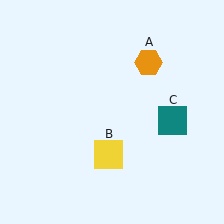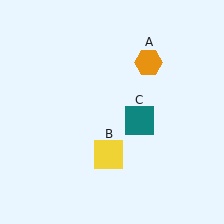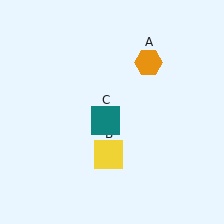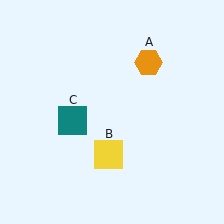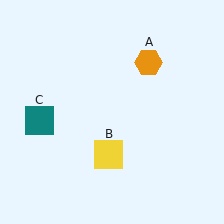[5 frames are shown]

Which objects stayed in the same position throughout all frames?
Orange hexagon (object A) and yellow square (object B) remained stationary.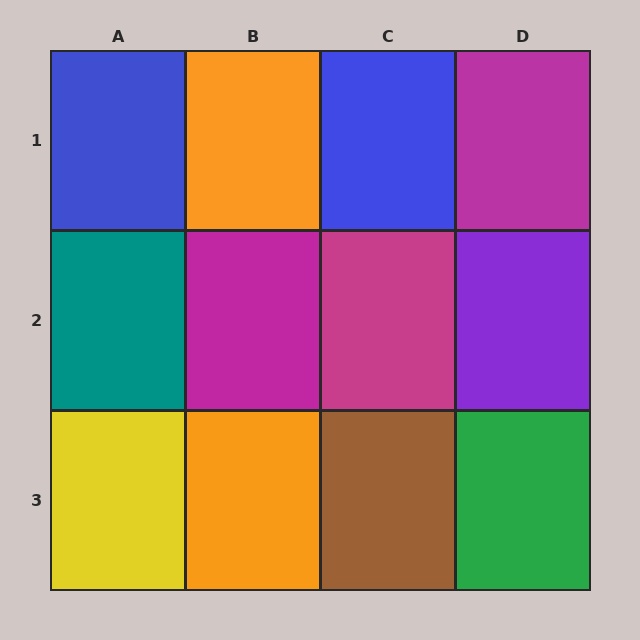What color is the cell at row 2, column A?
Teal.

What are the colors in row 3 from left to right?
Yellow, orange, brown, green.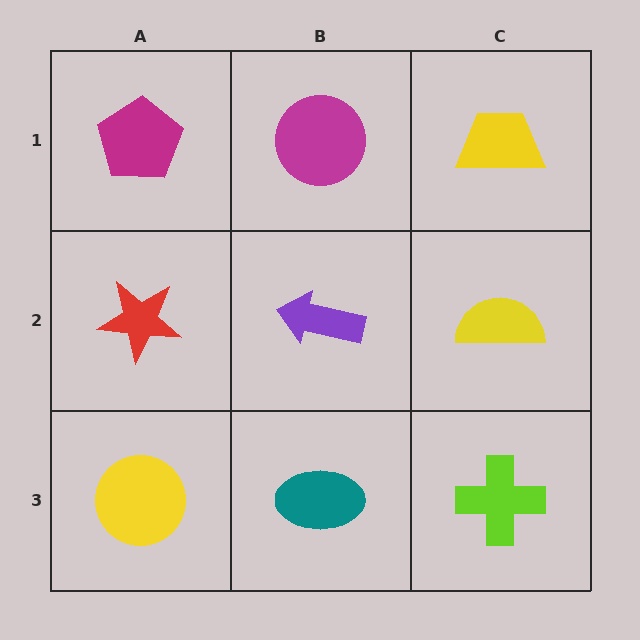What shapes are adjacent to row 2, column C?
A yellow trapezoid (row 1, column C), a lime cross (row 3, column C), a purple arrow (row 2, column B).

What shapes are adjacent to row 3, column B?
A purple arrow (row 2, column B), a yellow circle (row 3, column A), a lime cross (row 3, column C).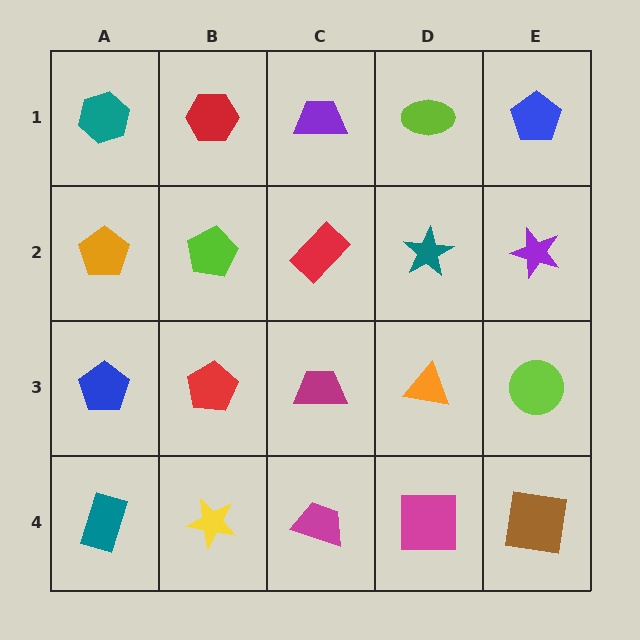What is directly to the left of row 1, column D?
A purple trapezoid.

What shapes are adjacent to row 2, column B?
A red hexagon (row 1, column B), a red pentagon (row 3, column B), an orange pentagon (row 2, column A), a red rectangle (row 2, column C).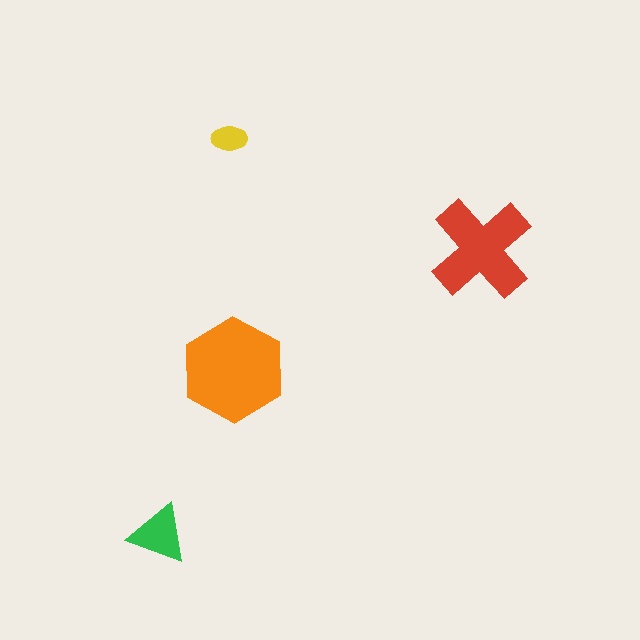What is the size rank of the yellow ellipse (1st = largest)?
4th.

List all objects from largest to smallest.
The orange hexagon, the red cross, the green triangle, the yellow ellipse.